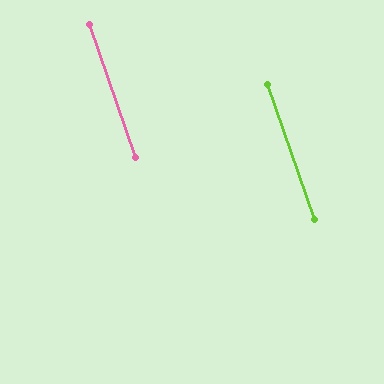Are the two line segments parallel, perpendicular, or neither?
Parallel — their directions differ by only 0.3°.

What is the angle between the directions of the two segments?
Approximately 0 degrees.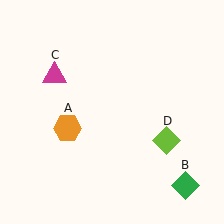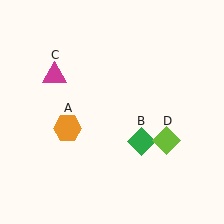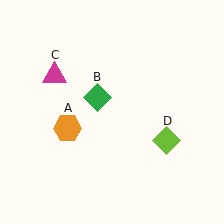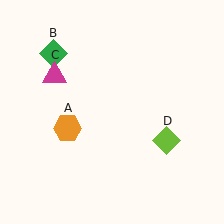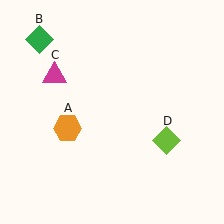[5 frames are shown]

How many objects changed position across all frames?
1 object changed position: green diamond (object B).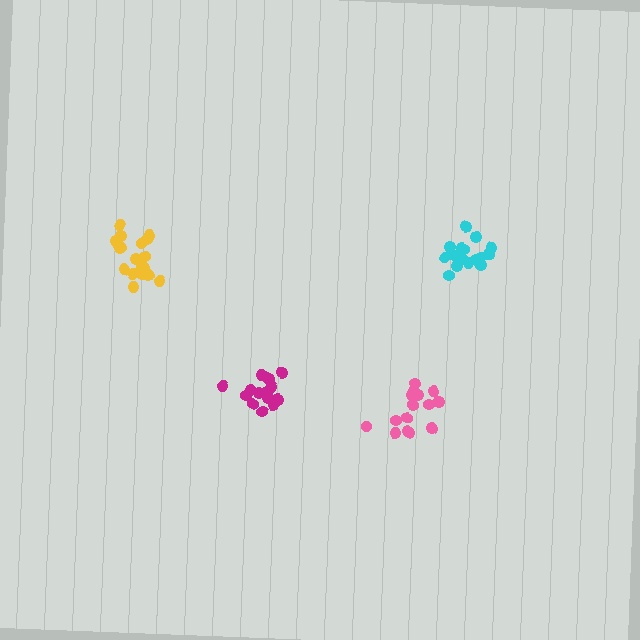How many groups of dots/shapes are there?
There are 4 groups.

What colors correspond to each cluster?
The clusters are colored: pink, cyan, yellow, magenta.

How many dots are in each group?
Group 1: 16 dots, Group 2: 18 dots, Group 3: 19 dots, Group 4: 15 dots (68 total).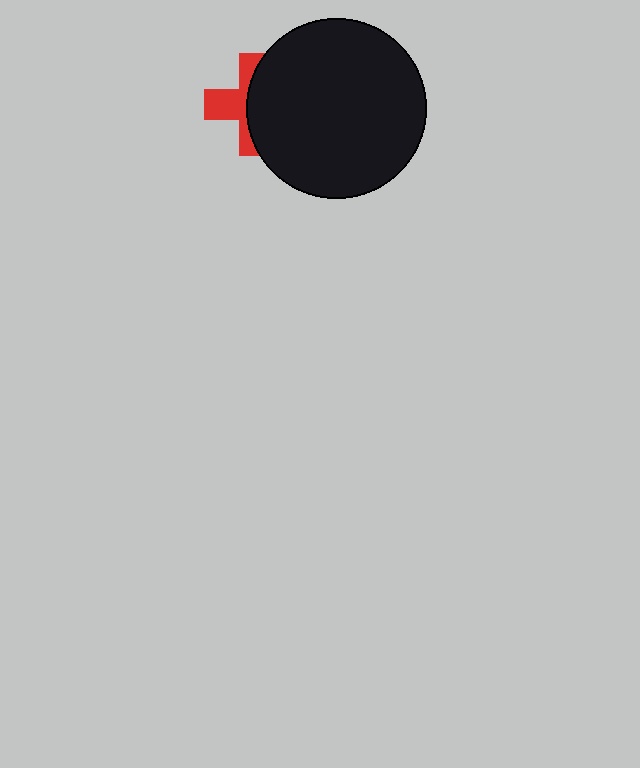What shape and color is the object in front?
The object in front is a black circle.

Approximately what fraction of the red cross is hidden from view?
Roughly 58% of the red cross is hidden behind the black circle.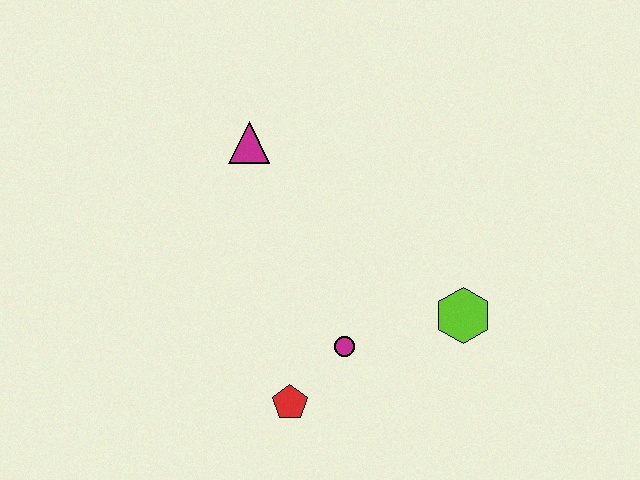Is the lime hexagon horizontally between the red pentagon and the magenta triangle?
No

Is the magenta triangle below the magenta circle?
No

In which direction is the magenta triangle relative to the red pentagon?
The magenta triangle is above the red pentagon.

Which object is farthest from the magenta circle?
The magenta triangle is farthest from the magenta circle.